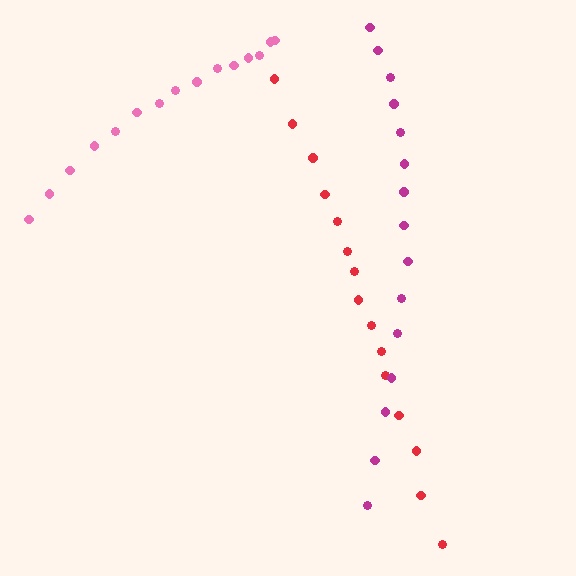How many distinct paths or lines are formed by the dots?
There are 3 distinct paths.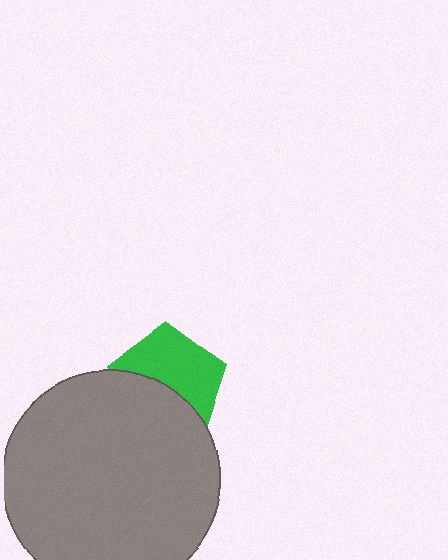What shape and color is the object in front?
The object in front is a gray circle.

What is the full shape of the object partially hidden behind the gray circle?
The partially hidden object is a green pentagon.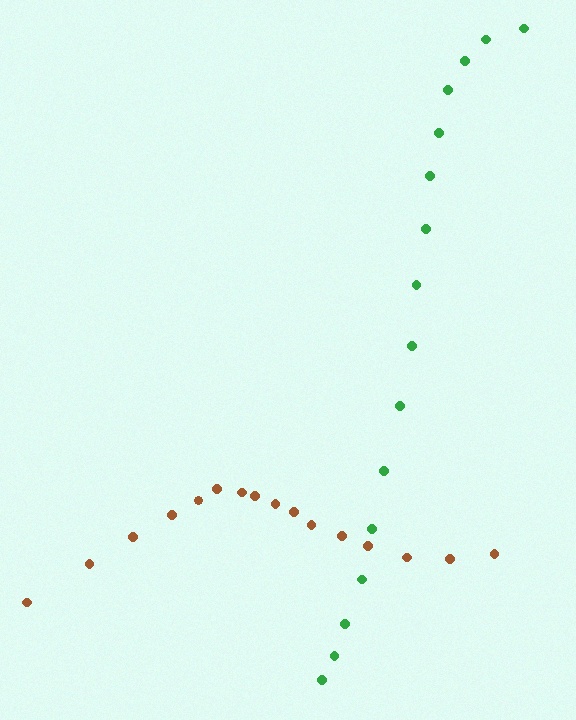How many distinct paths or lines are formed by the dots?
There are 2 distinct paths.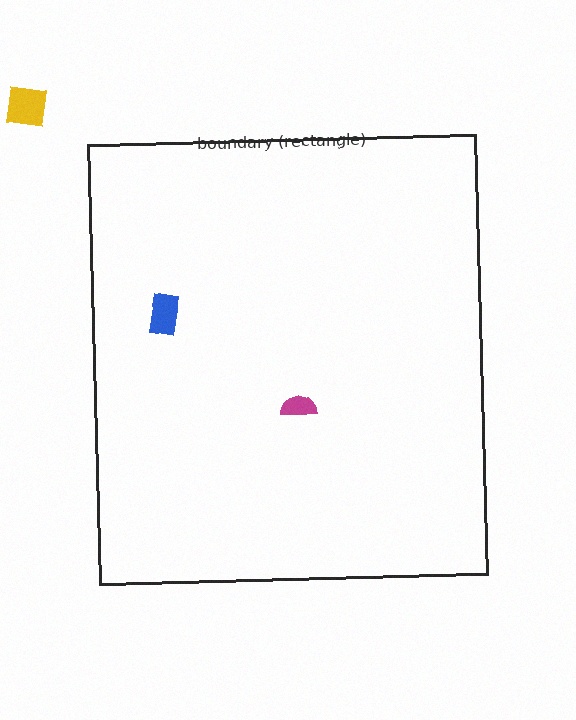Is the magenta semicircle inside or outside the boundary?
Inside.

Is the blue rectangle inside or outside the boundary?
Inside.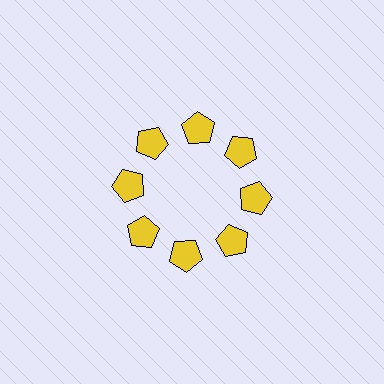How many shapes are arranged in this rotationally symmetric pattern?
There are 8 shapes, arranged in 8 groups of 1.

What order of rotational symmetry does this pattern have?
This pattern has 8-fold rotational symmetry.